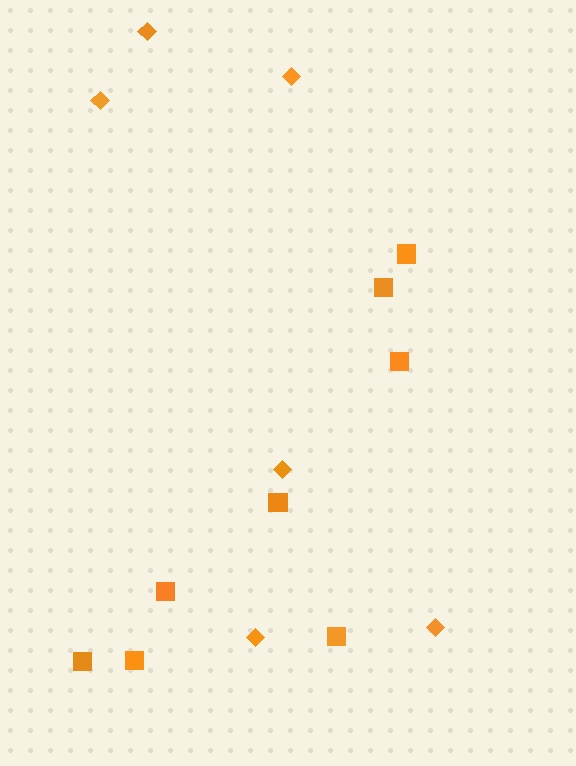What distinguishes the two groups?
There are 2 groups: one group of diamonds (6) and one group of squares (8).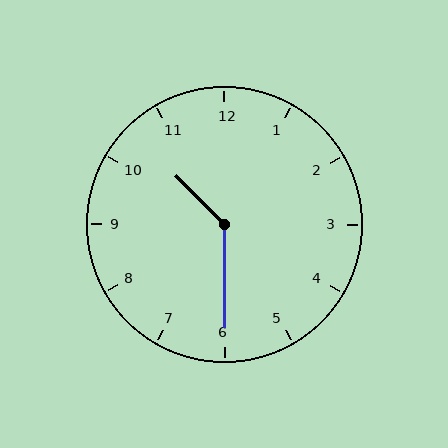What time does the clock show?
10:30.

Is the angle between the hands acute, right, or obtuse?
It is obtuse.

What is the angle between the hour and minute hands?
Approximately 135 degrees.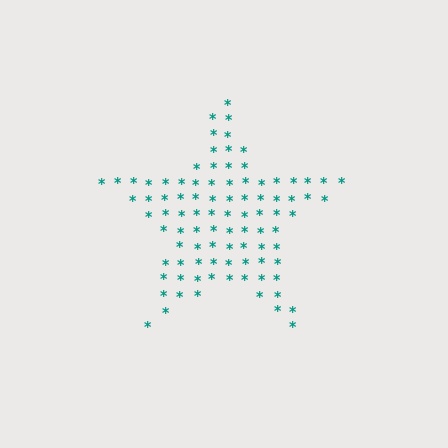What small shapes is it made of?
It is made of small asterisks.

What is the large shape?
The large shape is a star.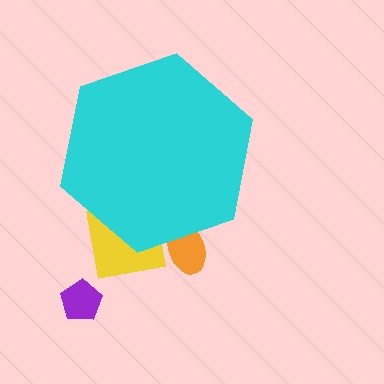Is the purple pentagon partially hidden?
No, the purple pentagon is fully visible.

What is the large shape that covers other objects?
A cyan hexagon.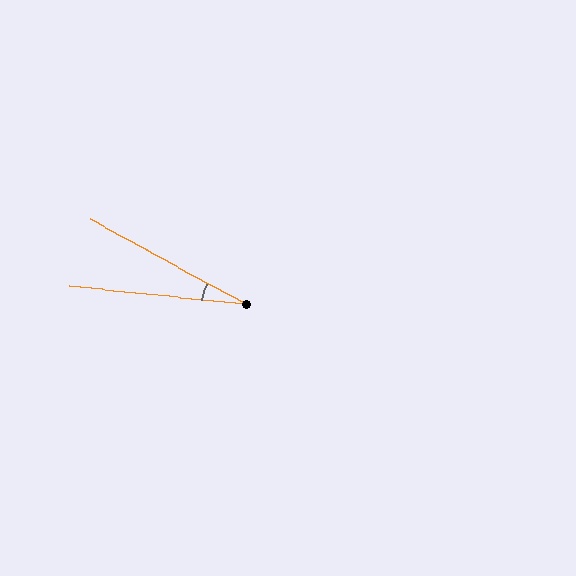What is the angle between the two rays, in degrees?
Approximately 23 degrees.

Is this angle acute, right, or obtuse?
It is acute.